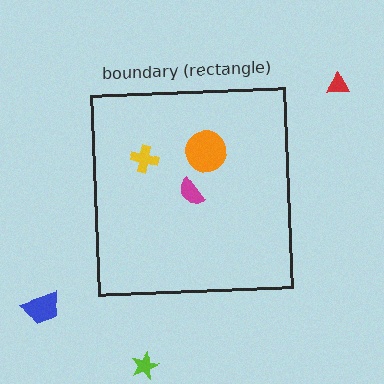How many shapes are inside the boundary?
3 inside, 3 outside.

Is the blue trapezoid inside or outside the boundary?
Outside.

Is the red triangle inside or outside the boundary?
Outside.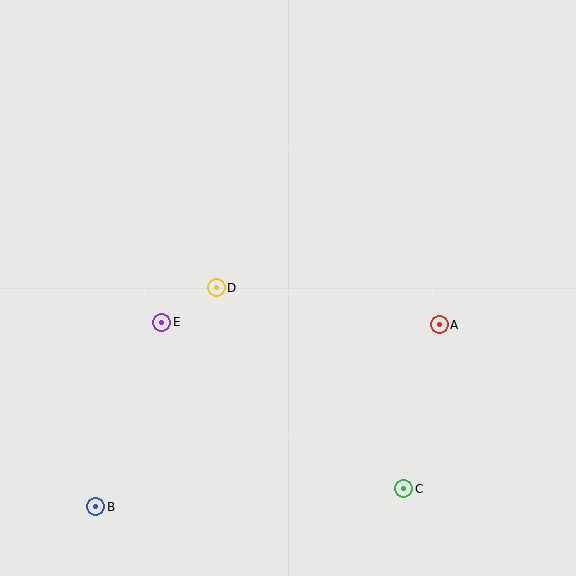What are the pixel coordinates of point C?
Point C is at (404, 489).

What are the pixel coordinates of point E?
Point E is at (162, 322).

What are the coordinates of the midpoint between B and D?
The midpoint between B and D is at (156, 397).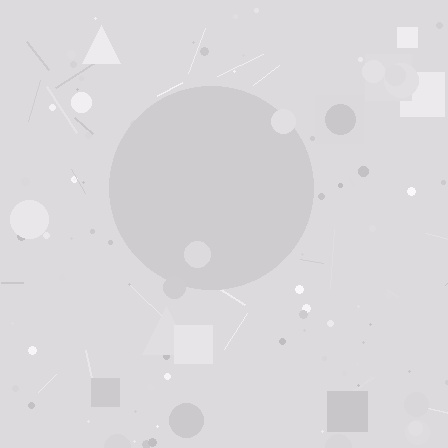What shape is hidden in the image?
A circle is hidden in the image.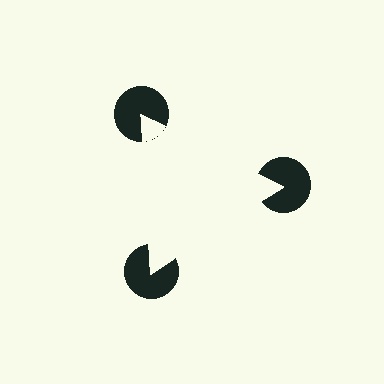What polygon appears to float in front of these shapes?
An illusory triangle — its edges are inferred from the aligned wedge cuts in the pac-man discs, not physically drawn.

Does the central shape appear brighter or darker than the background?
It typically appears slightly brighter than the background, even though no actual brightness change is drawn.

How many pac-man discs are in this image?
There are 3 — one at each vertex of the illusory triangle.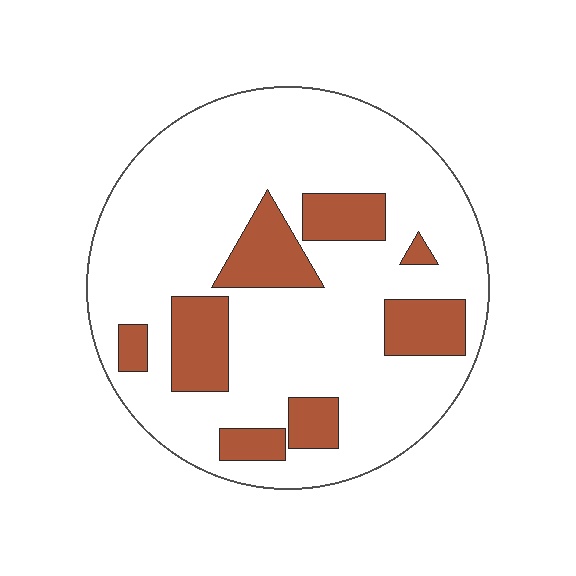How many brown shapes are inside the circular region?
8.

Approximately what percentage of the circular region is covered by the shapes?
Approximately 20%.